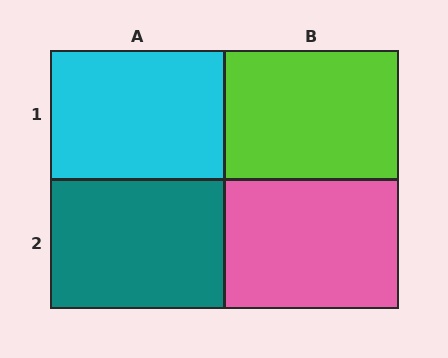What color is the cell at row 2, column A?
Teal.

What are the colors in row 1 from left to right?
Cyan, lime.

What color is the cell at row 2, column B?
Pink.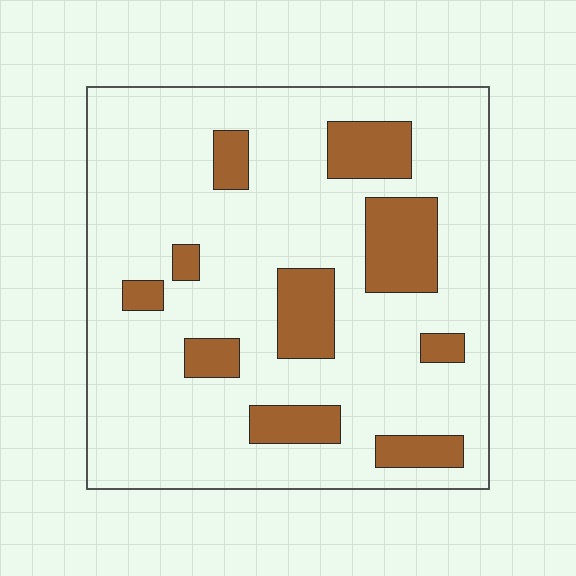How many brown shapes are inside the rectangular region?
10.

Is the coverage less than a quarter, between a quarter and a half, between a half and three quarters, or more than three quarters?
Less than a quarter.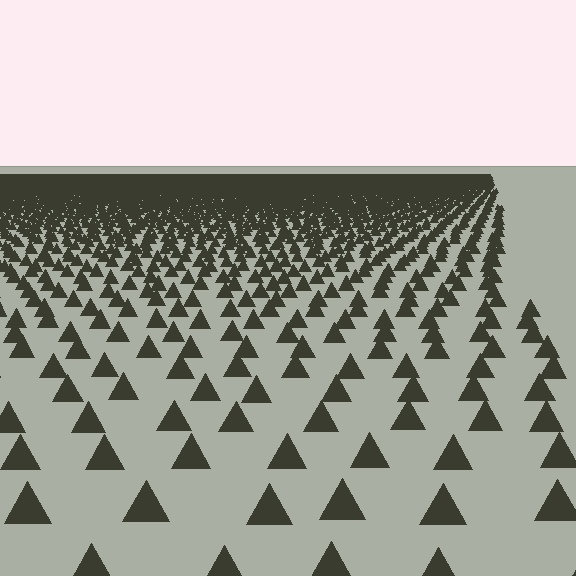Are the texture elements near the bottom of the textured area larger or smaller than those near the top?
Larger. Near the bottom, elements are closer to the viewer and appear at a bigger on-screen size.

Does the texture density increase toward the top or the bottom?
Density increases toward the top.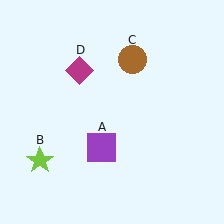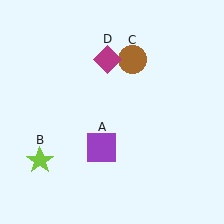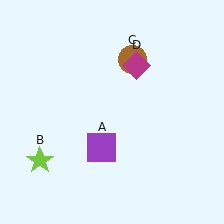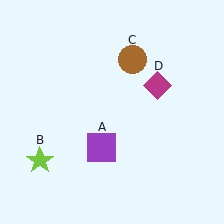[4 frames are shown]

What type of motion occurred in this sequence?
The magenta diamond (object D) rotated clockwise around the center of the scene.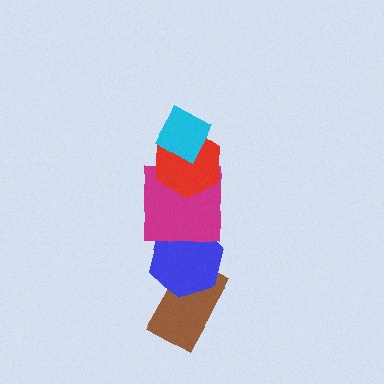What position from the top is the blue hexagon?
The blue hexagon is 4th from the top.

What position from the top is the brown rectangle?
The brown rectangle is 5th from the top.